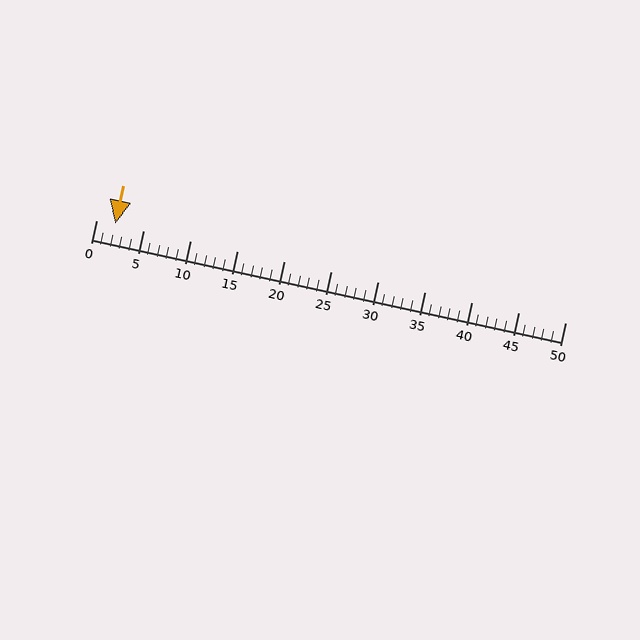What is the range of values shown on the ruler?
The ruler shows values from 0 to 50.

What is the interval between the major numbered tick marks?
The major tick marks are spaced 5 units apart.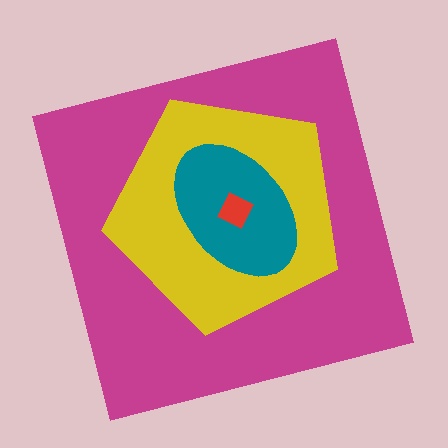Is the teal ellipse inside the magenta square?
Yes.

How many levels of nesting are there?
4.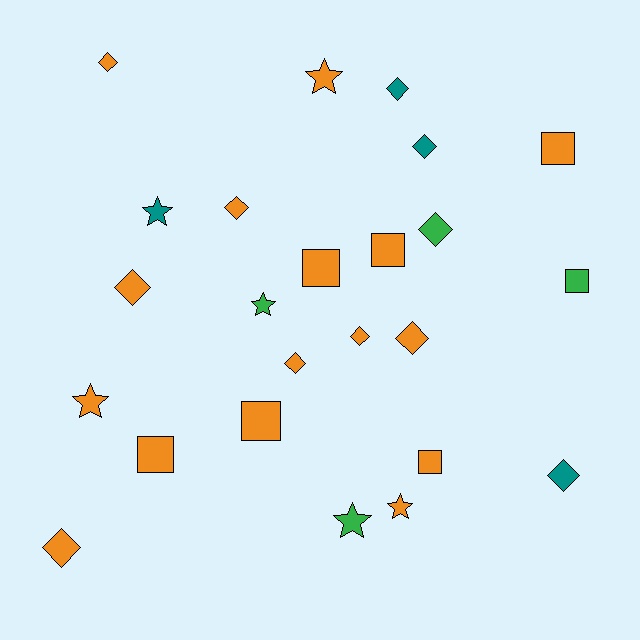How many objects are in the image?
There are 24 objects.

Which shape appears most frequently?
Diamond, with 11 objects.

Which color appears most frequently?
Orange, with 16 objects.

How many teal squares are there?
There are no teal squares.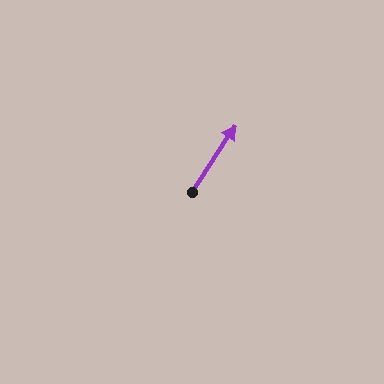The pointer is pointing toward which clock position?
Roughly 1 o'clock.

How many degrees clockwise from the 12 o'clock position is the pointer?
Approximately 33 degrees.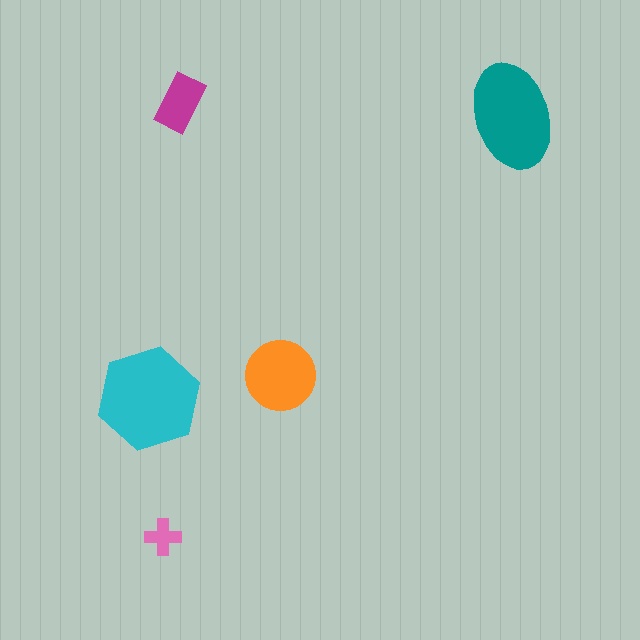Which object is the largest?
The cyan hexagon.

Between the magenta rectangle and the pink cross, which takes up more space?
The magenta rectangle.